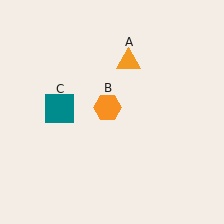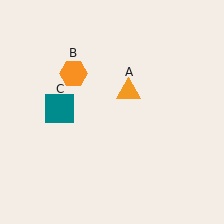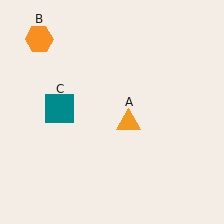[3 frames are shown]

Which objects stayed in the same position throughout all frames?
Teal square (object C) remained stationary.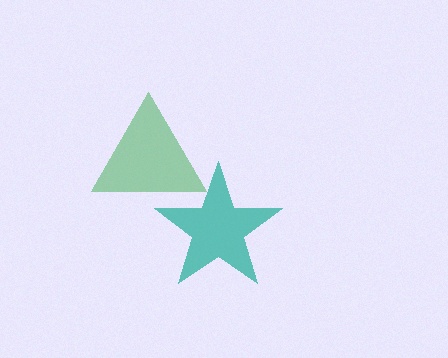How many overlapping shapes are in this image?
There are 2 overlapping shapes in the image.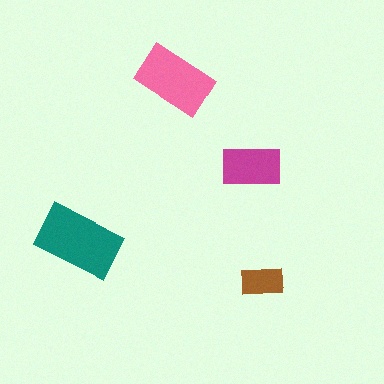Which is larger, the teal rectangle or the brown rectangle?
The teal one.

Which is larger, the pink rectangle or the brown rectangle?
The pink one.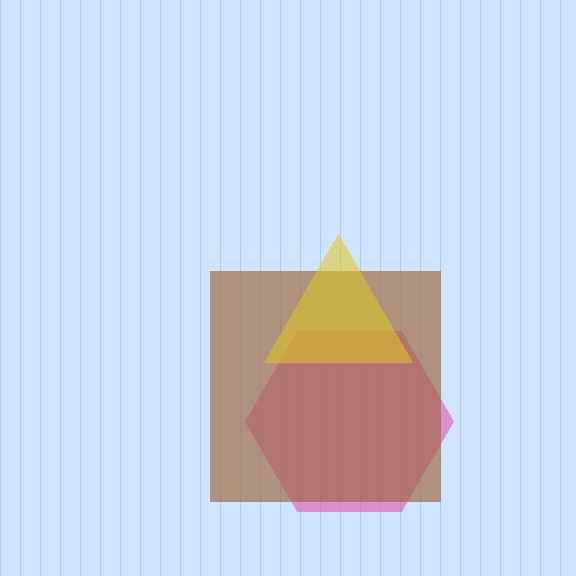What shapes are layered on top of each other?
The layered shapes are: a pink hexagon, a brown square, a yellow triangle.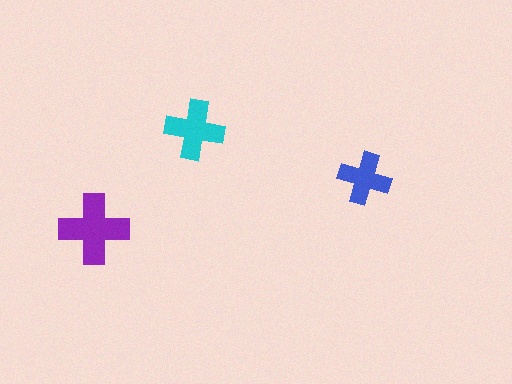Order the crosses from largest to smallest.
the purple one, the cyan one, the blue one.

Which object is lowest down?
The purple cross is bottommost.